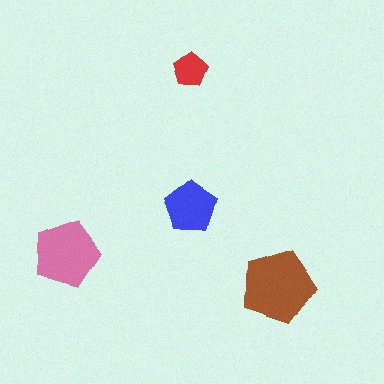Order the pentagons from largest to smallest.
the brown one, the pink one, the blue one, the red one.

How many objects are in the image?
There are 4 objects in the image.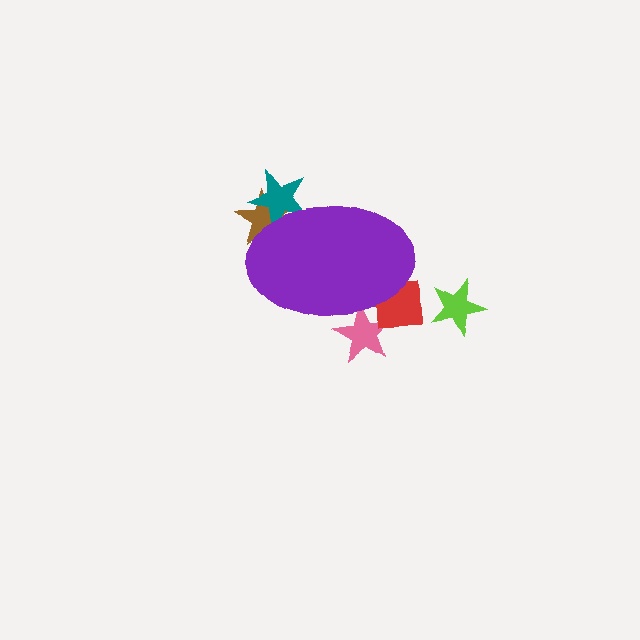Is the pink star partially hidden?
Yes, the pink star is partially hidden behind the purple ellipse.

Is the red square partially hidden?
Yes, the red square is partially hidden behind the purple ellipse.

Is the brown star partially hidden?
Yes, the brown star is partially hidden behind the purple ellipse.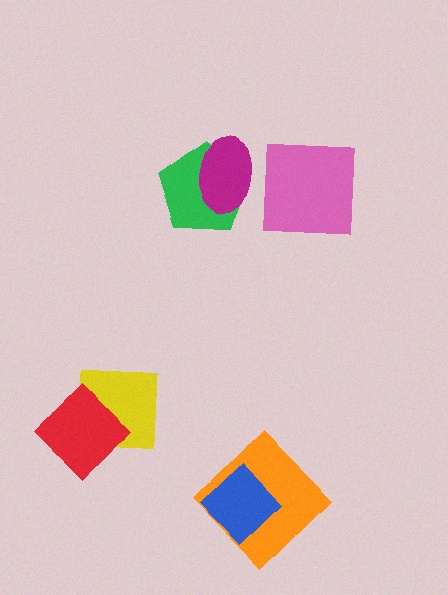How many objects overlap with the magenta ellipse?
1 object overlaps with the magenta ellipse.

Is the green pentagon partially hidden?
Yes, it is partially covered by another shape.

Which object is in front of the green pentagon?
The magenta ellipse is in front of the green pentagon.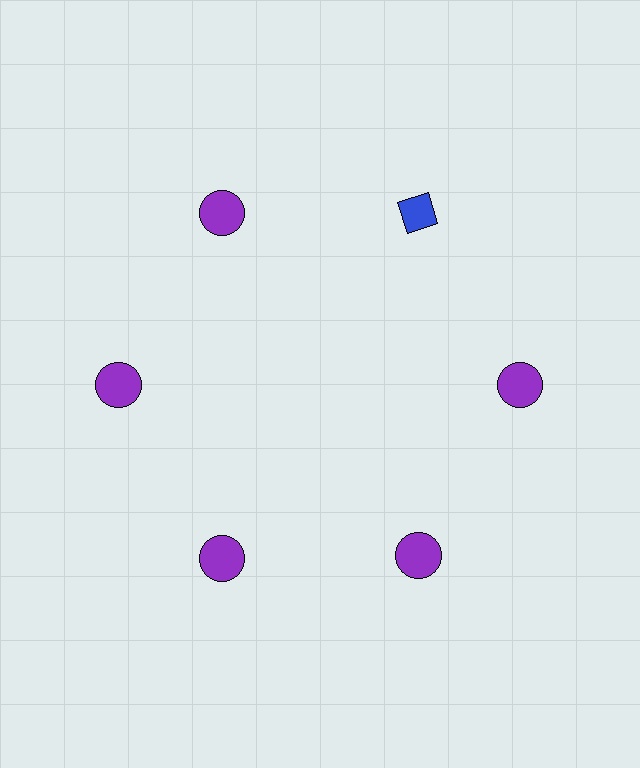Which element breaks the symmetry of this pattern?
The blue diamond at roughly the 1 o'clock position breaks the symmetry. All other shapes are purple circles.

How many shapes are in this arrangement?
There are 6 shapes arranged in a ring pattern.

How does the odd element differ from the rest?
It differs in both color (blue instead of purple) and shape (diamond instead of circle).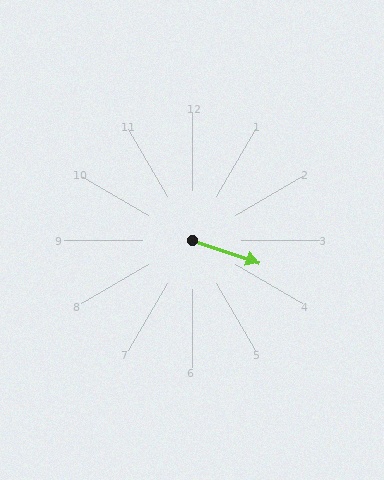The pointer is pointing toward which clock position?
Roughly 4 o'clock.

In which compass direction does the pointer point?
East.